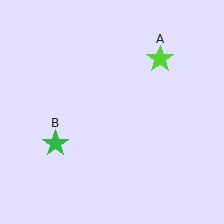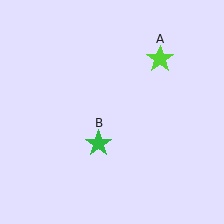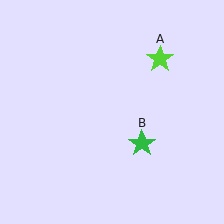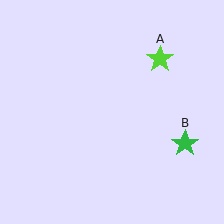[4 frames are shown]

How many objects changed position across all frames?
1 object changed position: green star (object B).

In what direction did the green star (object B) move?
The green star (object B) moved right.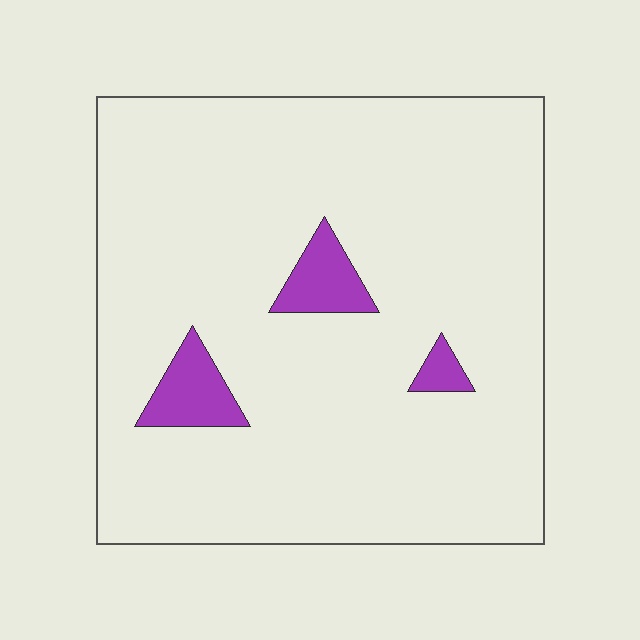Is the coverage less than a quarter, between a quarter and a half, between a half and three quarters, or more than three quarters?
Less than a quarter.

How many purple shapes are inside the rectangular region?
3.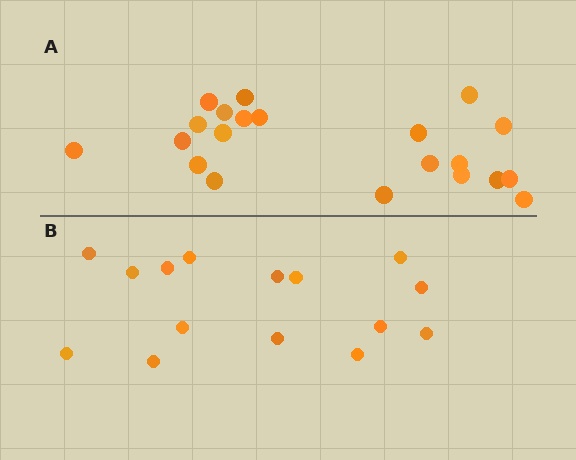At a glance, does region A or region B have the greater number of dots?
Region A (the top region) has more dots.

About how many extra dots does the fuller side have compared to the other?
Region A has about 6 more dots than region B.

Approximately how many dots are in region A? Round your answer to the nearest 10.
About 20 dots. (The exact count is 21, which rounds to 20.)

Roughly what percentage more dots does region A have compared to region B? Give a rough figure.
About 40% more.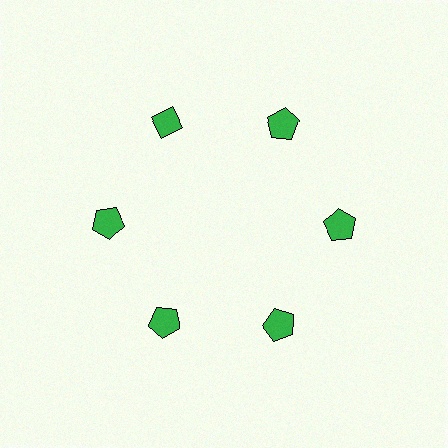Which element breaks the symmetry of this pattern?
The green diamond at roughly the 11 o'clock position breaks the symmetry. All other shapes are green pentagons.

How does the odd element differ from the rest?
It has a different shape: diamond instead of pentagon.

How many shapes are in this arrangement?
There are 6 shapes arranged in a ring pattern.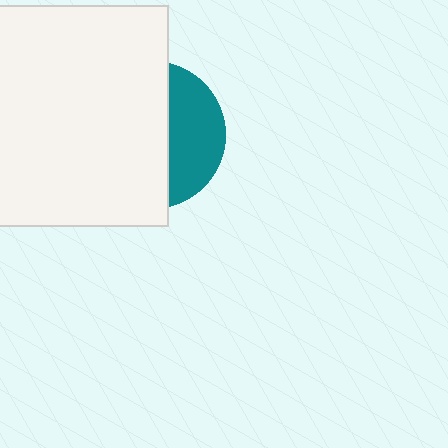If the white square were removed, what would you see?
You would see the complete teal circle.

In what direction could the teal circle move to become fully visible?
The teal circle could move right. That would shift it out from behind the white square entirely.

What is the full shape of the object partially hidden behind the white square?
The partially hidden object is a teal circle.